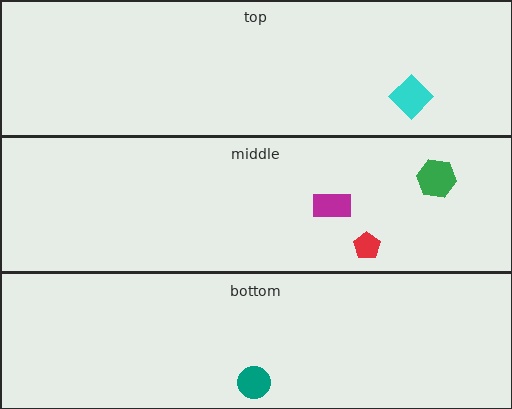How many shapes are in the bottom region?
1.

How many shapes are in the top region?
1.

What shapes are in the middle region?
The green hexagon, the red pentagon, the magenta rectangle.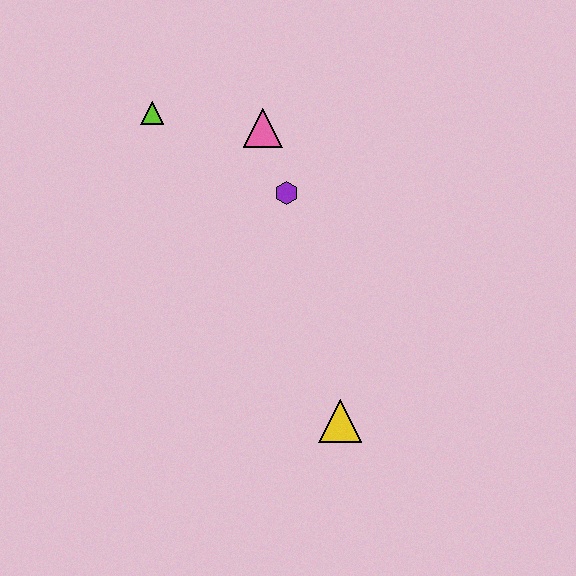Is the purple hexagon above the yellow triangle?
Yes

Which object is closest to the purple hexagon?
The pink triangle is closest to the purple hexagon.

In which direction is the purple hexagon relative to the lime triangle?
The purple hexagon is to the right of the lime triangle.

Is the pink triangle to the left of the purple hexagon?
Yes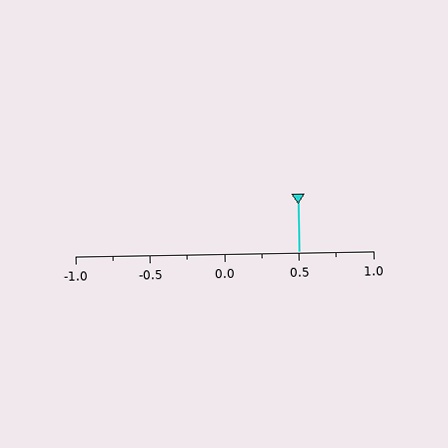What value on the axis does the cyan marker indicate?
The marker indicates approximately 0.5.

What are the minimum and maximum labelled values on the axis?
The axis runs from -1.0 to 1.0.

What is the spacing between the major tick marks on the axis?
The major ticks are spaced 0.5 apart.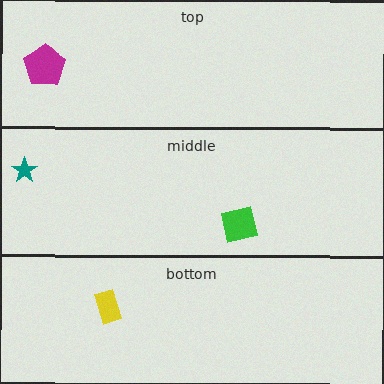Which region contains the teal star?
The middle region.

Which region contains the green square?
The middle region.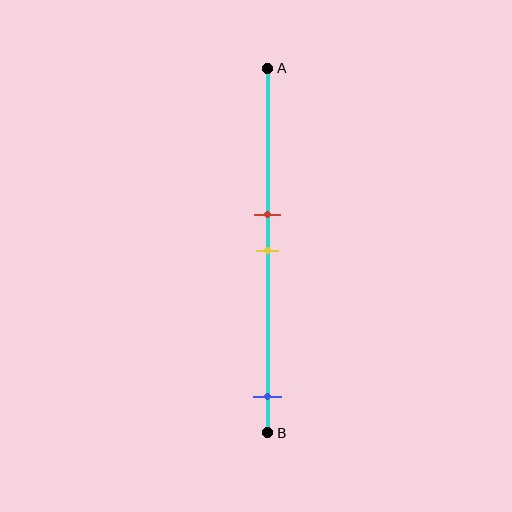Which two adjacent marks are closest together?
The red and yellow marks are the closest adjacent pair.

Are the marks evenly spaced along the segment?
No, the marks are not evenly spaced.